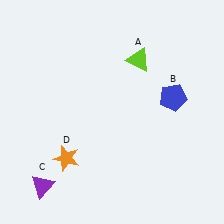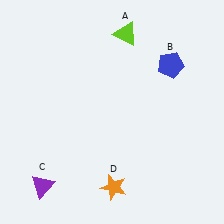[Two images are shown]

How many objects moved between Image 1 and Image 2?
3 objects moved between the two images.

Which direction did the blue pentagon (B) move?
The blue pentagon (B) moved up.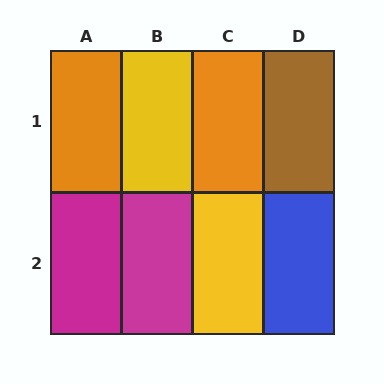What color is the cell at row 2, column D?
Blue.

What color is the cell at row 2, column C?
Yellow.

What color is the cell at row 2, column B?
Magenta.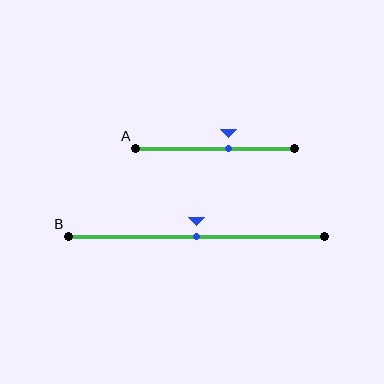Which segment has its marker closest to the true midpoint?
Segment B has its marker closest to the true midpoint.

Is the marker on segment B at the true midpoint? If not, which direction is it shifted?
Yes, the marker on segment B is at the true midpoint.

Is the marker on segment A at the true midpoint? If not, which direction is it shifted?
No, the marker on segment A is shifted to the right by about 8% of the segment length.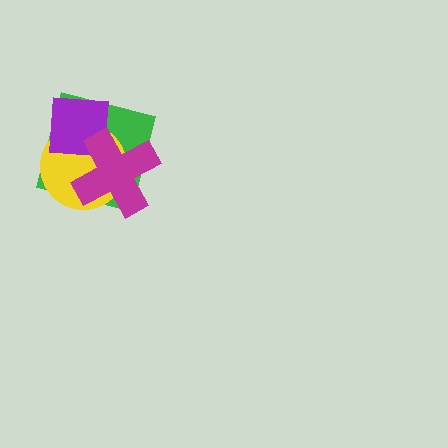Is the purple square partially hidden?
Yes, it is partially covered by another shape.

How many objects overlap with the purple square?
3 objects overlap with the purple square.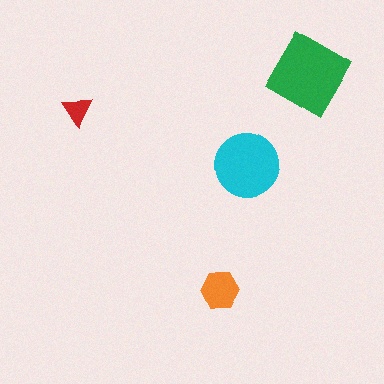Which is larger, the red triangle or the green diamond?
The green diamond.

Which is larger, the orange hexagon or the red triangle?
The orange hexagon.